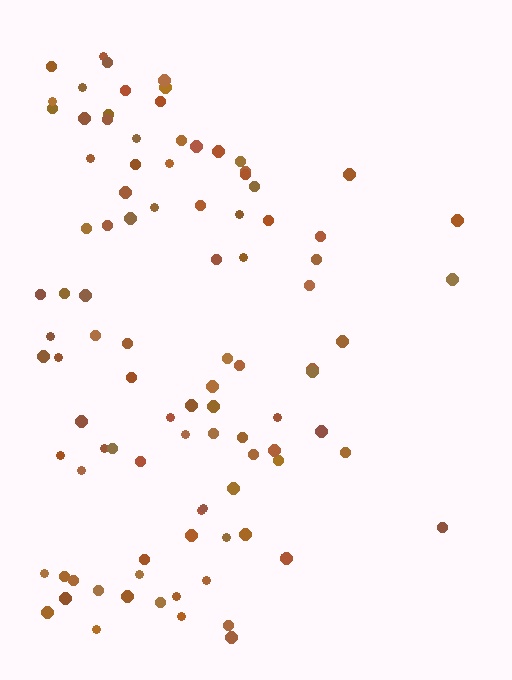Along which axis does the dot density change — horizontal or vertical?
Horizontal.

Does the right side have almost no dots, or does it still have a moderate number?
Still a moderate number, just noticeably fewer than the left.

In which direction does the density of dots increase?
From right to left, with the left side densest.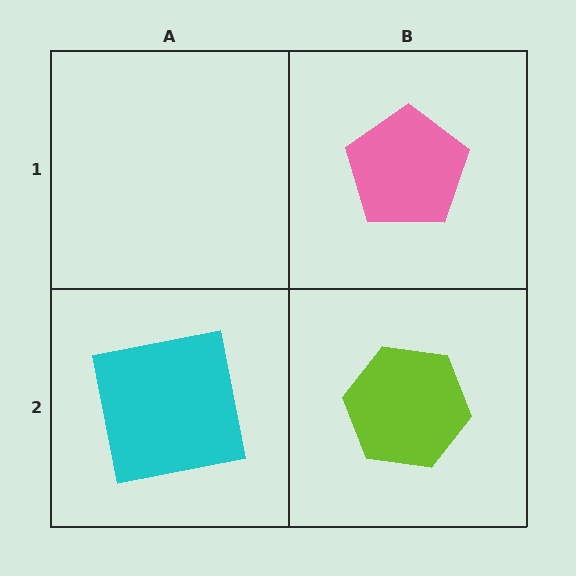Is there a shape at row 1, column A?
No, that cell is empty.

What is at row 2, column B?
A lime hexagon.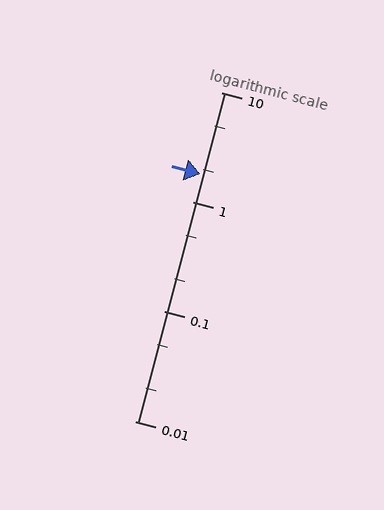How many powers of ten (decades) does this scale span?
The scale spans 3 decades, from 0.01 to 10.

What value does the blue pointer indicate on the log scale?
The pointer indicates approximately 1.8.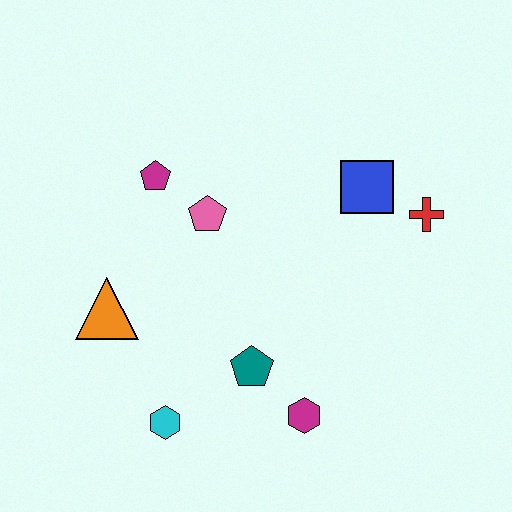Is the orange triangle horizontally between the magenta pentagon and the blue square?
No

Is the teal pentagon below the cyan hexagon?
No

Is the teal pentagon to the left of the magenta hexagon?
Yes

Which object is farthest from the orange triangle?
The red cross is farthest from the orange triangle.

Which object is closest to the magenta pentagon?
The pink pentagon is closest to the magenta pentagon.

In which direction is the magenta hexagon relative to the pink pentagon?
The magenta hexagon is below the pink pentagon.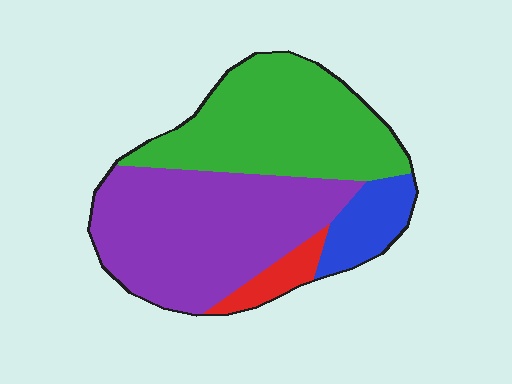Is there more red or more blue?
Blue.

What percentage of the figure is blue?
Blue takes up less than a sixth of the figure.